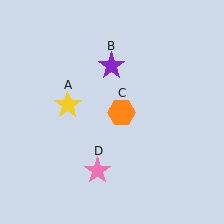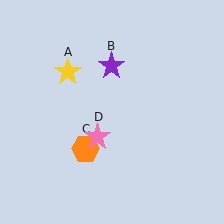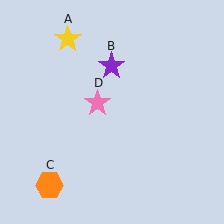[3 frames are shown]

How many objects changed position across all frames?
3 objects changed position: yellow star (object A), orange hexagon (object C), pink star (object D).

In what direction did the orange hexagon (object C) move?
The orange hexagon (object C) moved down and to the left.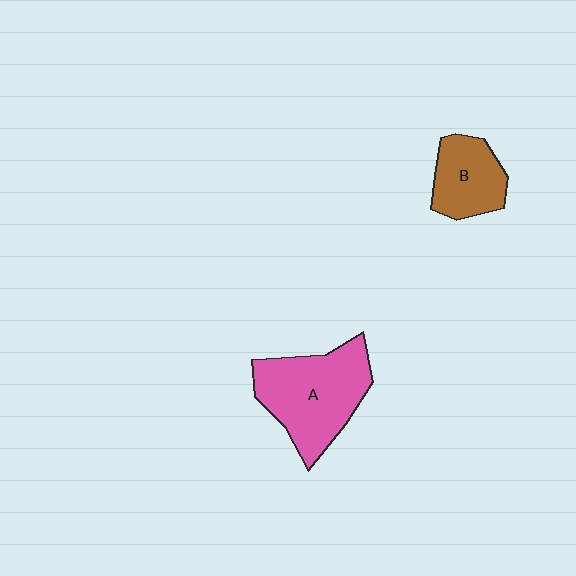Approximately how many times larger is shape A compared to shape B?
Approximately 1.8 times.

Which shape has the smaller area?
Shape B (brown).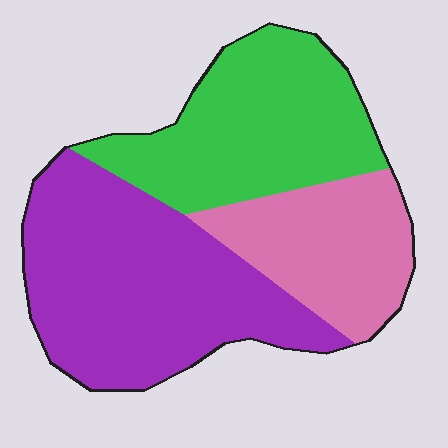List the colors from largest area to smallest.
From largest to smallest: purple, green, pink.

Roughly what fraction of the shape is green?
Green covers 33% of the shape.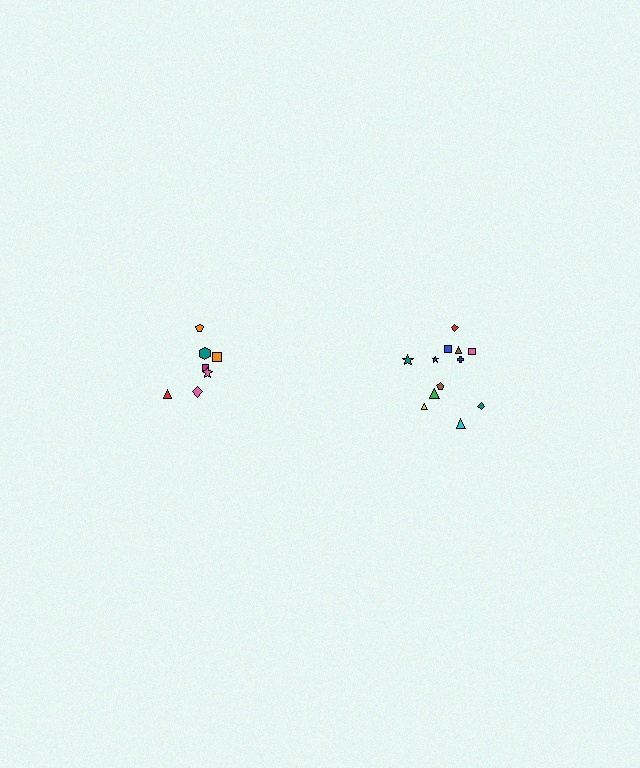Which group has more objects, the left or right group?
The right group.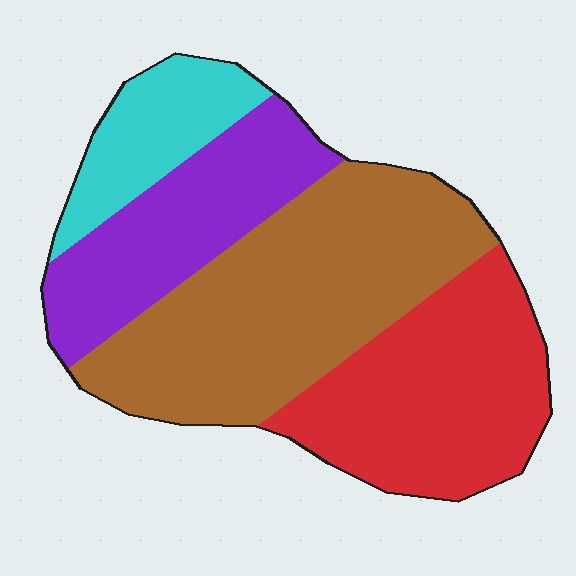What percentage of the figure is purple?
Purple takes up about one fifth (1/5) of the figure.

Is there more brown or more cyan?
Brown.